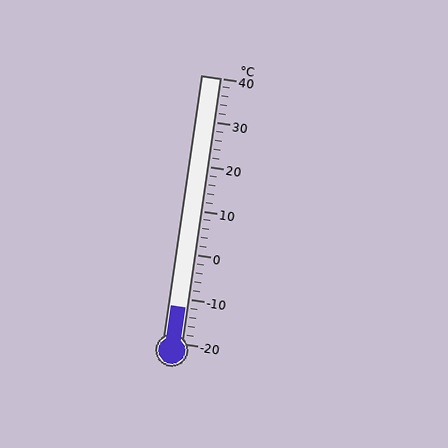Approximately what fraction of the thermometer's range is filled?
The thermometer is filled to approximately 15% of its range.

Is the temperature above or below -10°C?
The temperature is below -10°C.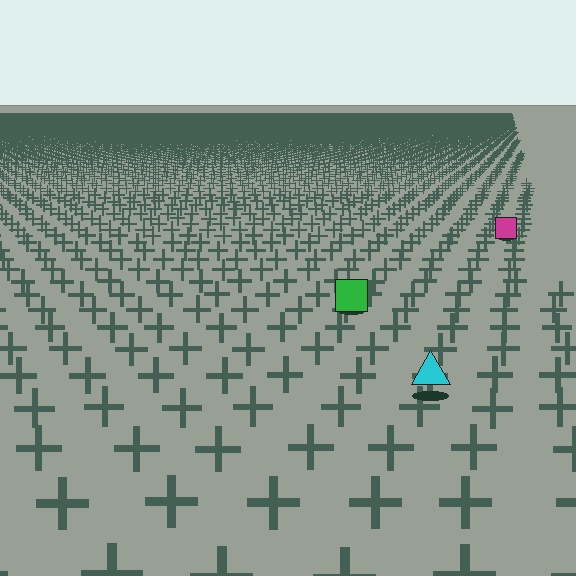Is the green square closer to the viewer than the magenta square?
Yes. The green square is closer — you can tell from the texture gradient: the ground texture is coarser near it.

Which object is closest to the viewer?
The cyan triangle is closest. The texture marks near it are larger and more spread out.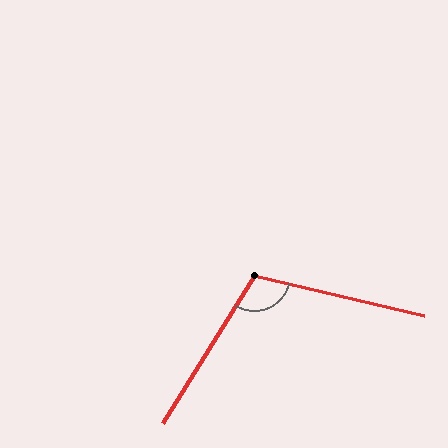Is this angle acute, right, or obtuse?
It is obtuse.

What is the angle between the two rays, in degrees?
Approximately 109 degrees.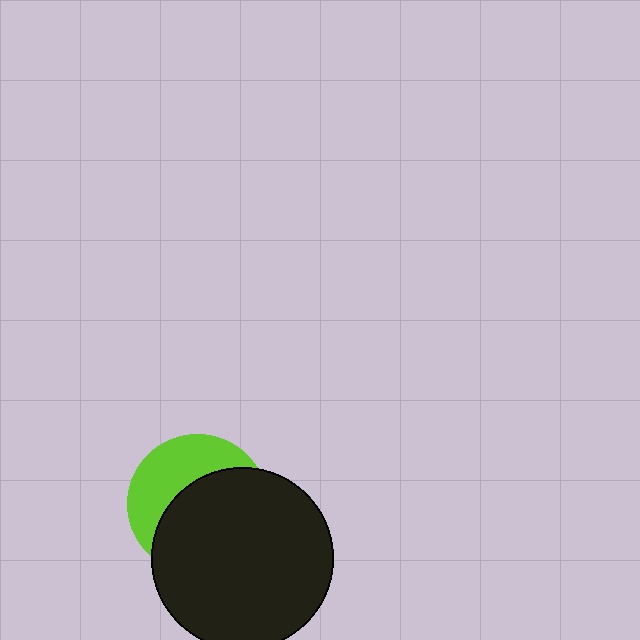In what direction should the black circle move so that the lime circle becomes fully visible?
The black circle should move toward the lower-right. That is the shortest direction to clear the overlap and leave the lime circle fully visible.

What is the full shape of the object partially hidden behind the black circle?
The partially hidden object is a lime circle.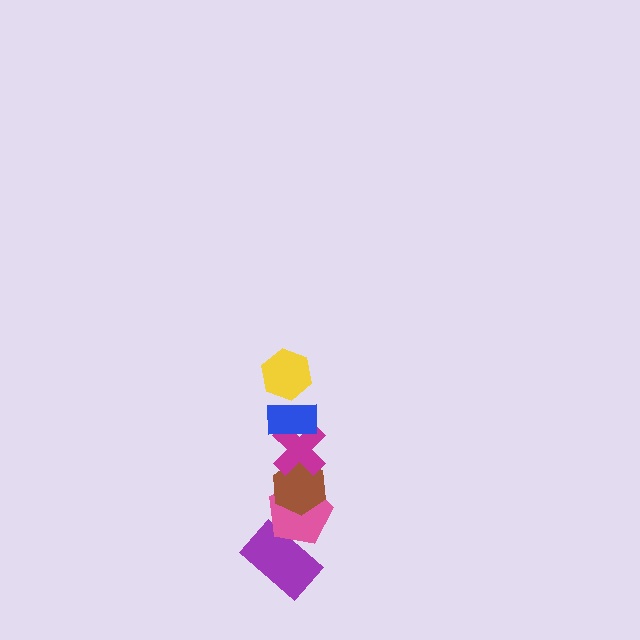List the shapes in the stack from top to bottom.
From top to bottom: the yellow hexagon, the blue rectangle, the magenta cross, the brown hexagon, the pink pentagon, the purple rectangle.